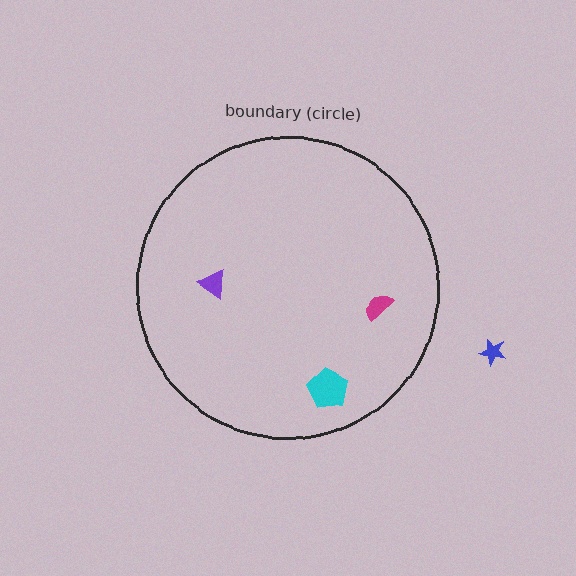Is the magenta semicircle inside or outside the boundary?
Inside.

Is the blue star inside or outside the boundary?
Outside.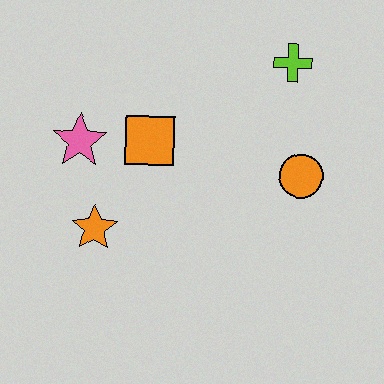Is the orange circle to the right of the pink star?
Yes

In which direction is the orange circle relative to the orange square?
The orange circle is to the right of the orange square.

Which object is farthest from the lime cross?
The orange star is farthest from the lime cross.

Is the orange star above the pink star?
No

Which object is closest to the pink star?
The orange square is closest to the pink star.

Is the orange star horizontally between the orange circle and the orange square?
No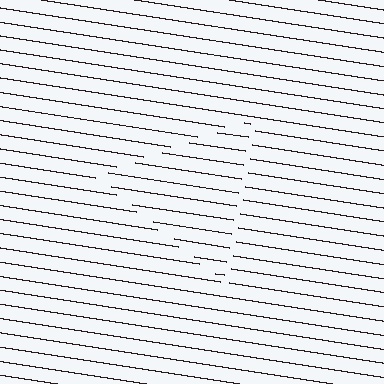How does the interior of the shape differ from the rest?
The interior of the shape contains the same grating, shifted by half a period — the contour is defined by the phase discontinuity where line-ends from the inner and outer gratings abut.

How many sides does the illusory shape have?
3 sides — the line-ends trace a triangle.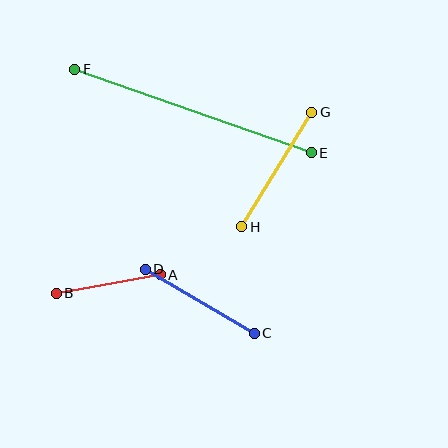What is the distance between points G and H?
The distance is approximately 134 pixels.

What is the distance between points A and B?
The distance is approximately 106 pixels.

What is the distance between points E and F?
The distance is approximately 251 pixels.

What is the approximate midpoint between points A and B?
The midpoint is at approximately (108, 284) pixels.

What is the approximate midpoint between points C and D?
The midpoint is at approximately (200, 301) pixels.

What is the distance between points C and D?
The distance is approximately 126 pixels.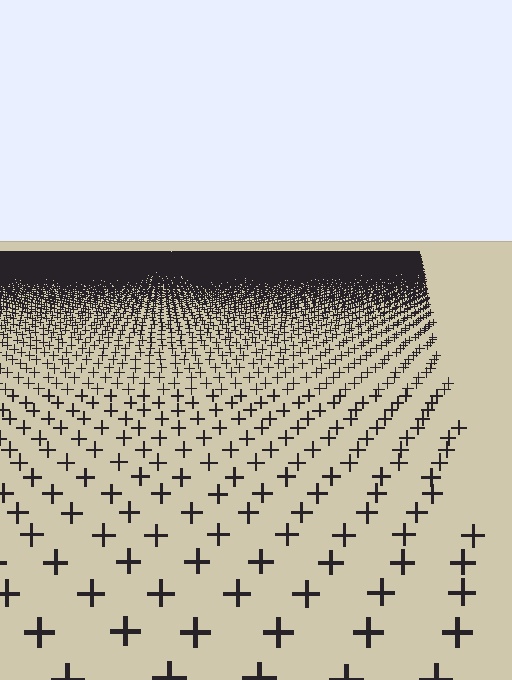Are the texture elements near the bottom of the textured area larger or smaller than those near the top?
Larger. Near the bottom, elements are closer to the viewer and appear at a bigger on-screen size.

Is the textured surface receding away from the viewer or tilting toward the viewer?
The surface is receding away from the viewer. Texture elements get smaller and denser toward the top.